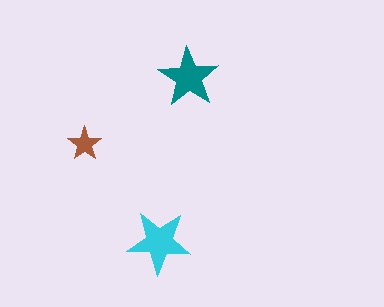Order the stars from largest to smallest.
the cyan one, the teal one, the brown one.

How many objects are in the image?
There are 3 objects in the image.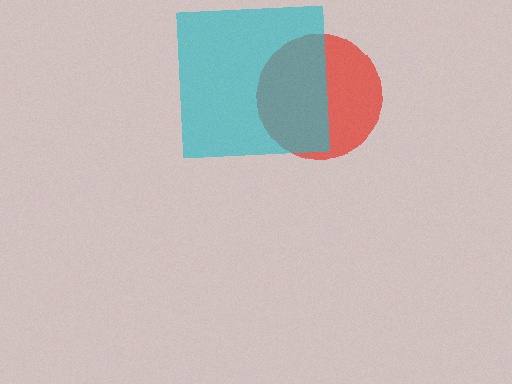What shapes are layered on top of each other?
The layered shapes are: a red circle, a cyan square.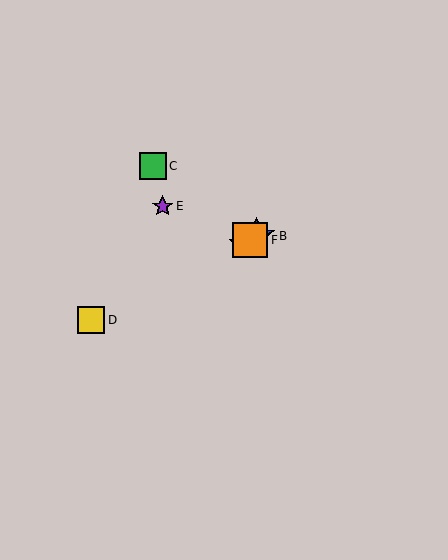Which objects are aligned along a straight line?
Objects A, B, D, F are aligned along a straight line.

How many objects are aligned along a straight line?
4 objects (A, B, D, F) are aligned along a straight line.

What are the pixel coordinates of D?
Object D is at (91, 320).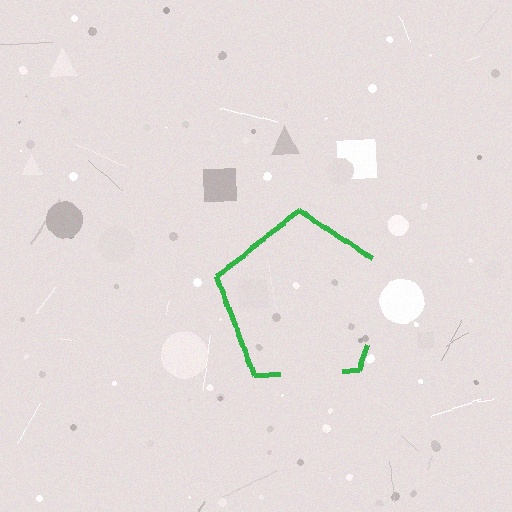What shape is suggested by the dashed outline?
The dashed outline suggests a pentagon.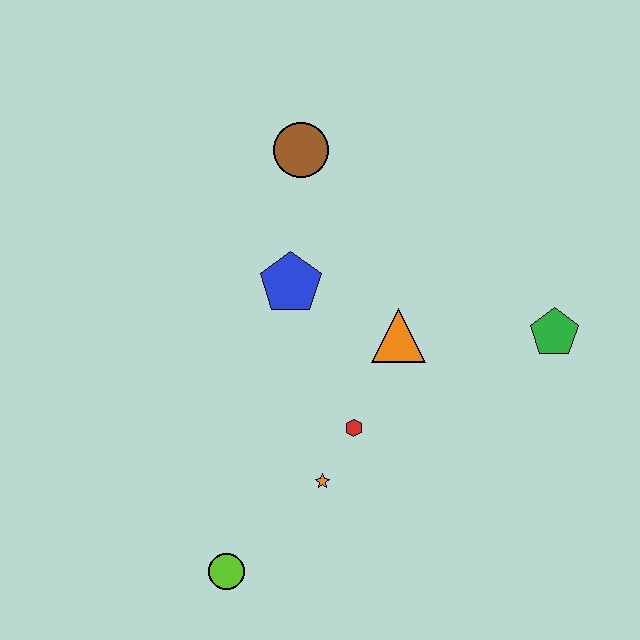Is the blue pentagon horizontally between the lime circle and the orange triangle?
Yes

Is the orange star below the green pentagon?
Yes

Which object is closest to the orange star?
The red hexagon is closest to the orange star.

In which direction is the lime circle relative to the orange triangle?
The lime circle is below the orange triangle.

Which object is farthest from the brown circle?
The lime circle is farthest from the brown circle.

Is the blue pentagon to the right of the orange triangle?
No